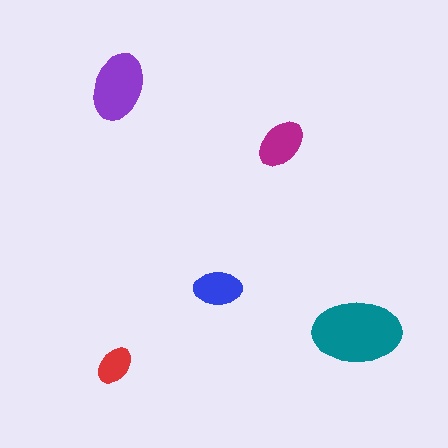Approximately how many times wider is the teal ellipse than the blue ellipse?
About 2 times wider.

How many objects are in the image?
There are 5 objects in the image.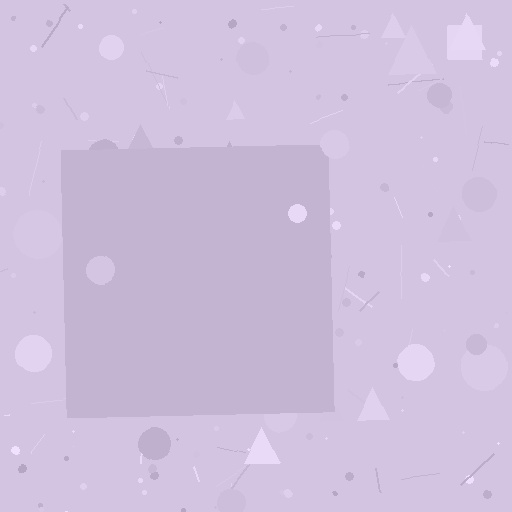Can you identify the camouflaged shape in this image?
The camouflaged shape is a square.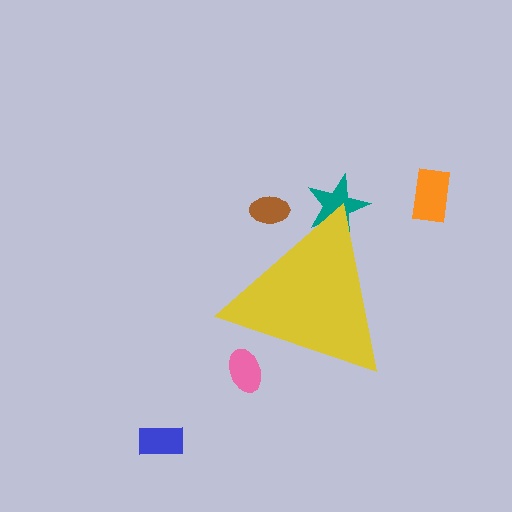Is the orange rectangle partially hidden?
No, the orange rectangle is fully visible.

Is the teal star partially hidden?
Yes, the teal star is partially hidden behind the yellow triangle.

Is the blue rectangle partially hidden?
No, the blue rectangle is fully visible.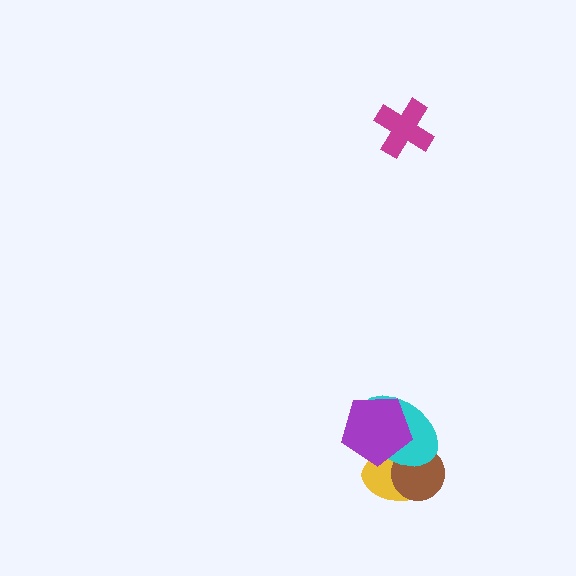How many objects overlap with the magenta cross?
0 objects overlap with the magenta cross.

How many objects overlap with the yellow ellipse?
3 objects overlap with the yellow ellipse.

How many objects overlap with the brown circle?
2 objects overlap with the brown circle.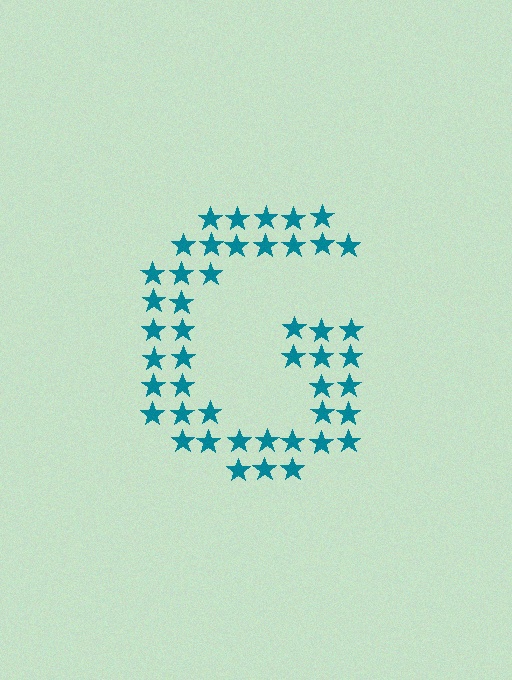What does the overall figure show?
The overall figure shows the letter G.